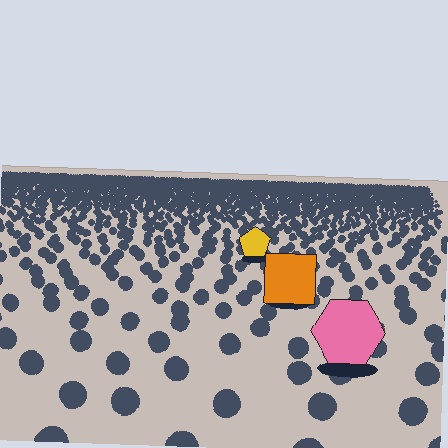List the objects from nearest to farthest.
From nearest to farthest: the pink hexagon, the orange square, the yellow pentagon.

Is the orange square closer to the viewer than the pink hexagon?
No. The pink hexagon is closer — you can tell from the texture gradient: the ground texture is coarser near it.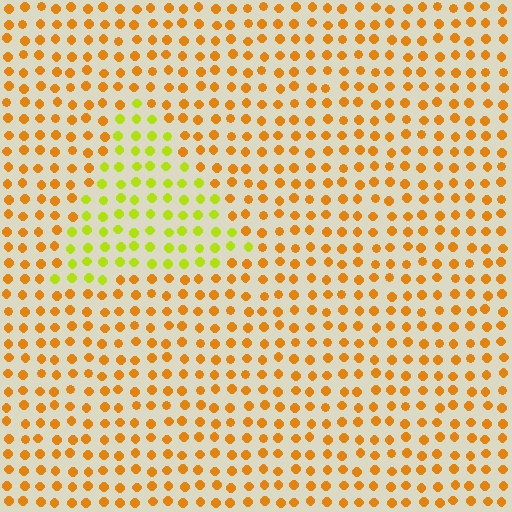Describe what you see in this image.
The image is filled with small orange elements in a uniform arrangement. A triangle-shaped region is visible where the elements are tinted to a slightly different hue, forming a subtle color boundary.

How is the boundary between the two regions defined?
The boundary is defined purely by a slight shift in hue (about 41 degrees). Spacing, size, and orientation are identical on both sides.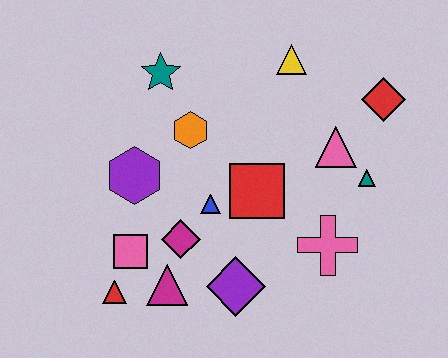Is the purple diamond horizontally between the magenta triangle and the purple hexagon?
No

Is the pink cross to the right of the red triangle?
Yes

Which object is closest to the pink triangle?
The teal triangle is closest to the pink triangle.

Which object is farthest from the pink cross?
The teal star is farthest from the pink cross.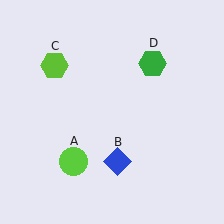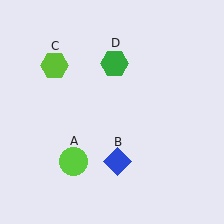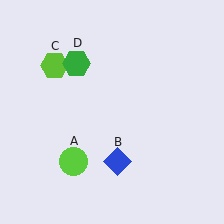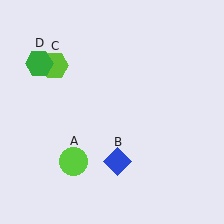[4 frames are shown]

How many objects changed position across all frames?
1 object changed position: green hexagon (object D).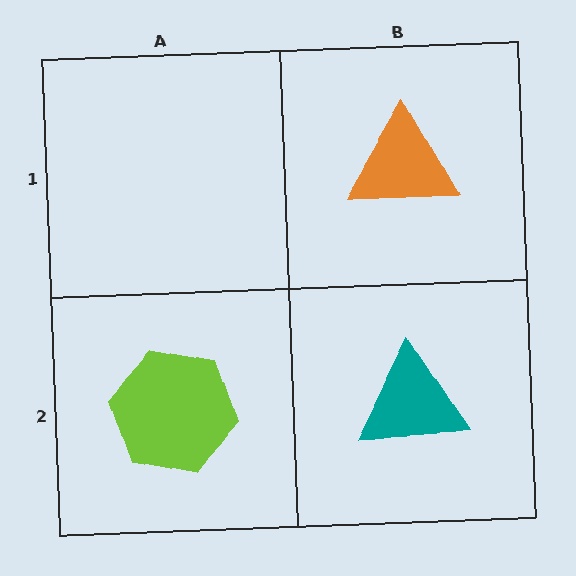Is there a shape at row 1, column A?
No, that cell is empty.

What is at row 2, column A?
A lime hexagon.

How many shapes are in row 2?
2 shapes.